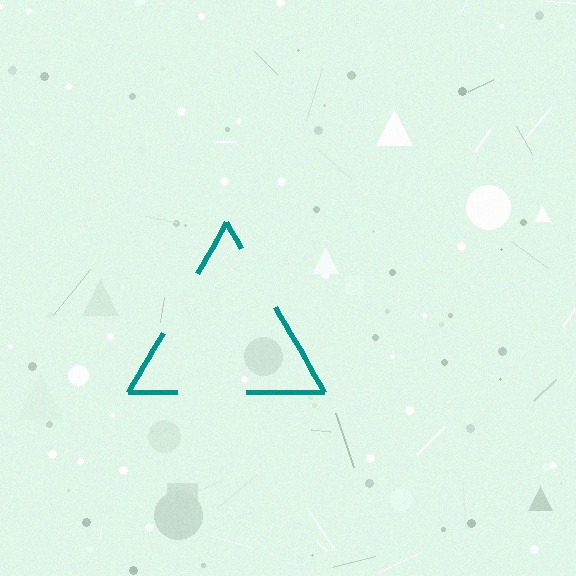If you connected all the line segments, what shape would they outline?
They would outline a triangle.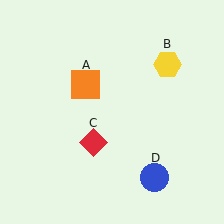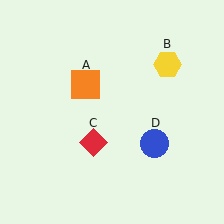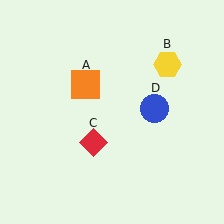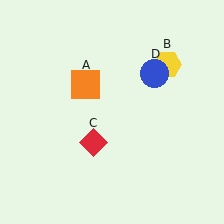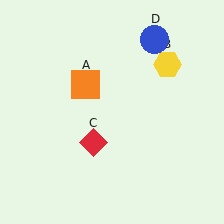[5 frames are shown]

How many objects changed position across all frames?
1 object changed position: blue circle (object D).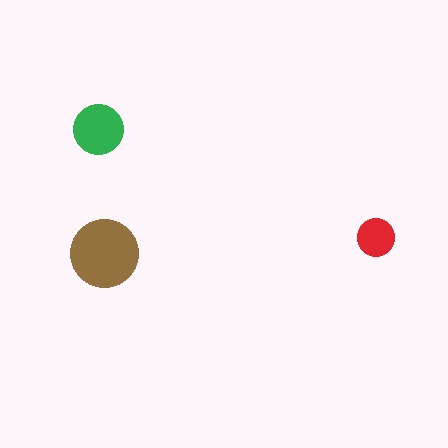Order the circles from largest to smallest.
the brown one, the green one, the red one.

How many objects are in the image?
There are 3 objects in the image.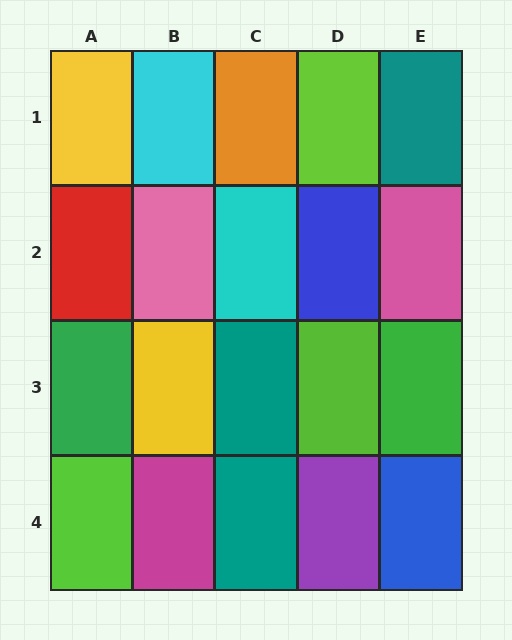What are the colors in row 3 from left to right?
Green, yellow, teal, lime, green.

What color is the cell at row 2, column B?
Pink.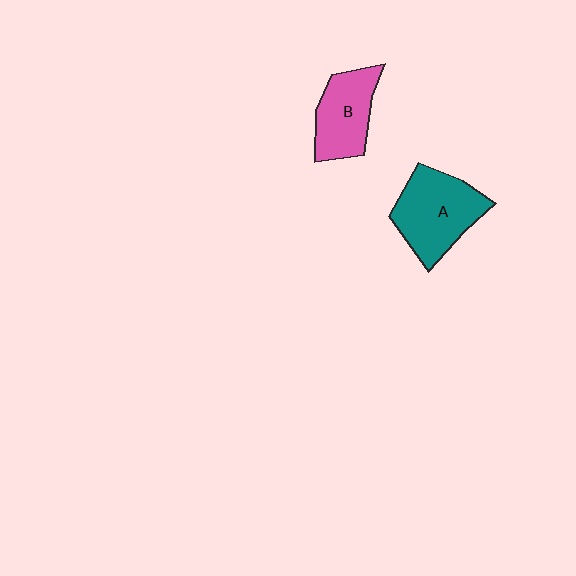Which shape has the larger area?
Shape A (teal).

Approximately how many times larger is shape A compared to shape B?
Approximately 1.3 times.